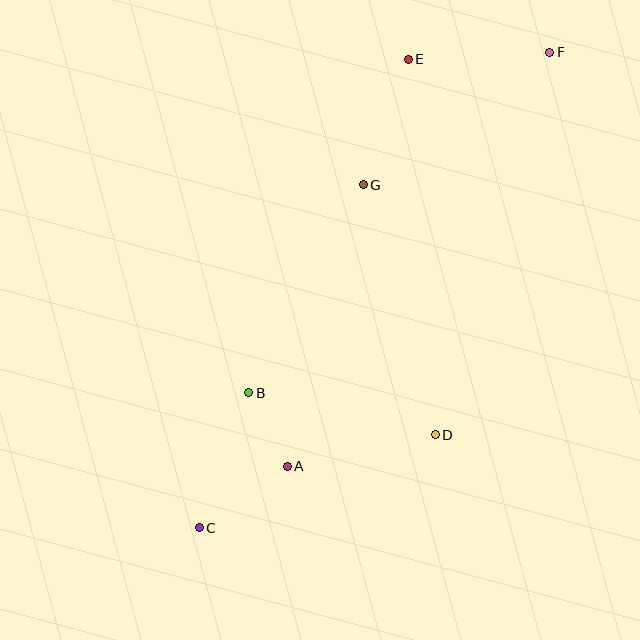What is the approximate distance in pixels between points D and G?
The distance between D and G is approximately 260 pixels.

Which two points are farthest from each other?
Points C and F are farthest from each other.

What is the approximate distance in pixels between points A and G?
The distance between A and G is approximately 292 pixels.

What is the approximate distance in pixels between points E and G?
The distance between E and G is approximately 133 pixels.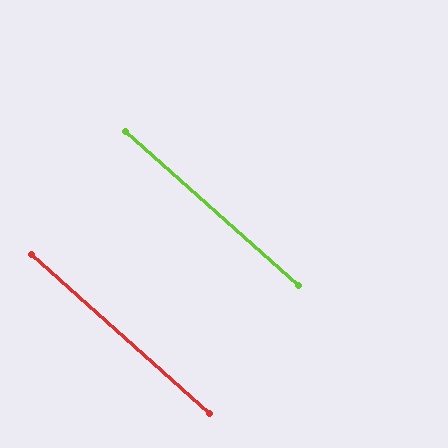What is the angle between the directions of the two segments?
Approximately 0 degrees.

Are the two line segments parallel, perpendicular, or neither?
Parallel — their directions differ by only 0.2°.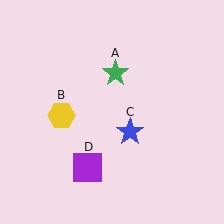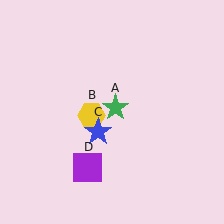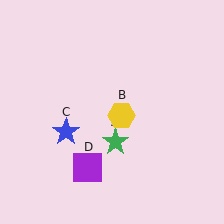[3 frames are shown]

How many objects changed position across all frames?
3 objects changed position: green star (object A), yellow hexagon (object B), blue star (object C).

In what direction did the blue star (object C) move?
The blue star (object C) moved left.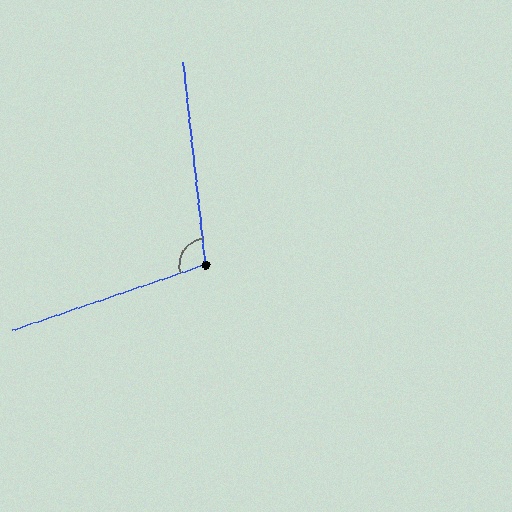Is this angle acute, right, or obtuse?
It is obtuse.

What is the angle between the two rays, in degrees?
Approximately 102 degrees.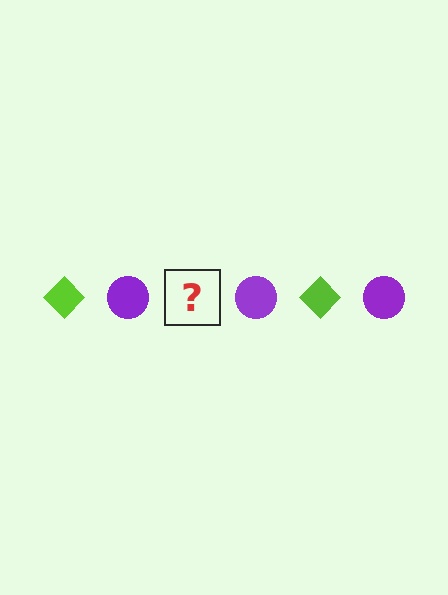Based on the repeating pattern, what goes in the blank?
The blank should be a lime diamond.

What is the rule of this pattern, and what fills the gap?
The rule is that the pattern alternates between lime diamond and purple circle. The gap should be filled with a lime diamond.